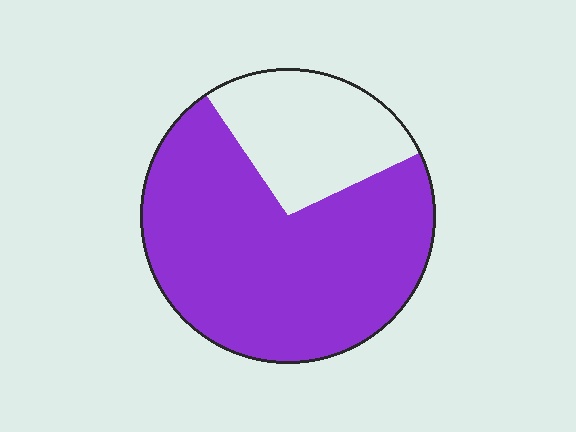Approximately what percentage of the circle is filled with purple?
Approximately 75%.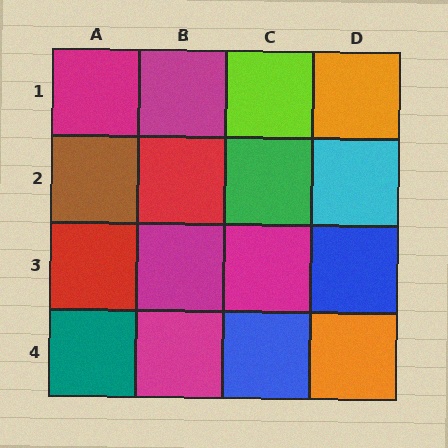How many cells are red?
2 cells are red.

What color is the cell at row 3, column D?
Blue.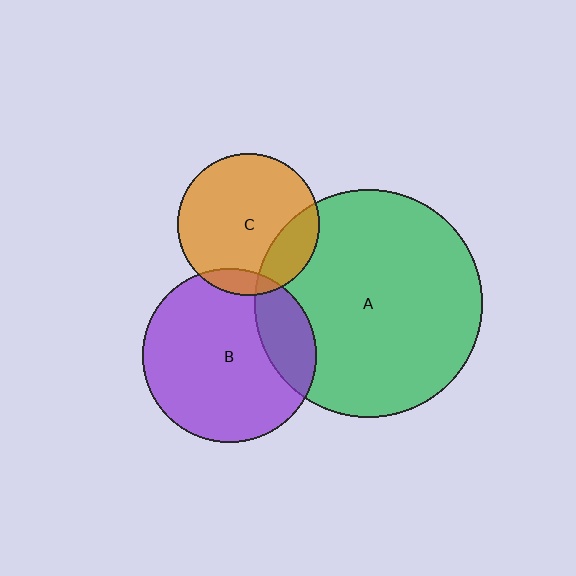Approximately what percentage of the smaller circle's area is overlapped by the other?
Approximately 10%.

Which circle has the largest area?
Circle A (green).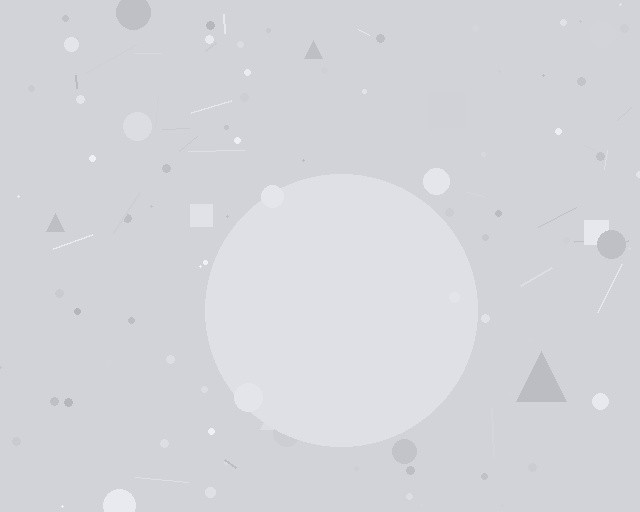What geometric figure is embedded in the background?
A circle is embedded in the background.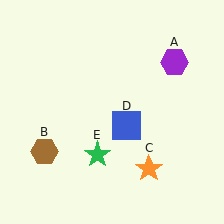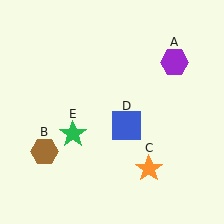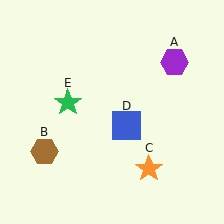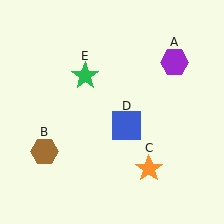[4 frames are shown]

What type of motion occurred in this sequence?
The green star (object E) rotated clockwise around the center of the scene.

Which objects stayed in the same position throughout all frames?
Purple hexagon (object A) and brown hexagon (object B) and orange star (object C) and blue square (object D) remained stationary.